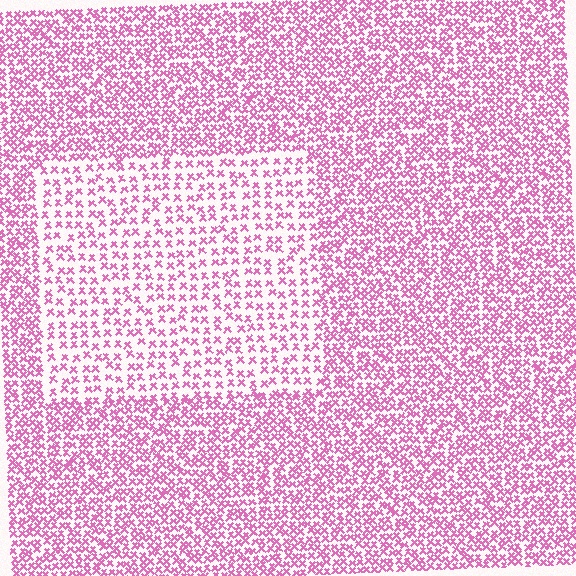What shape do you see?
I see a rectangle.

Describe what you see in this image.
The image contains small pink elements arranged at two different densities. A rectangle-shaped region is visible where the elements are less densely packed than the surrounding area.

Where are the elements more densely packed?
The elements are more densely packed outside the rectangle boundary.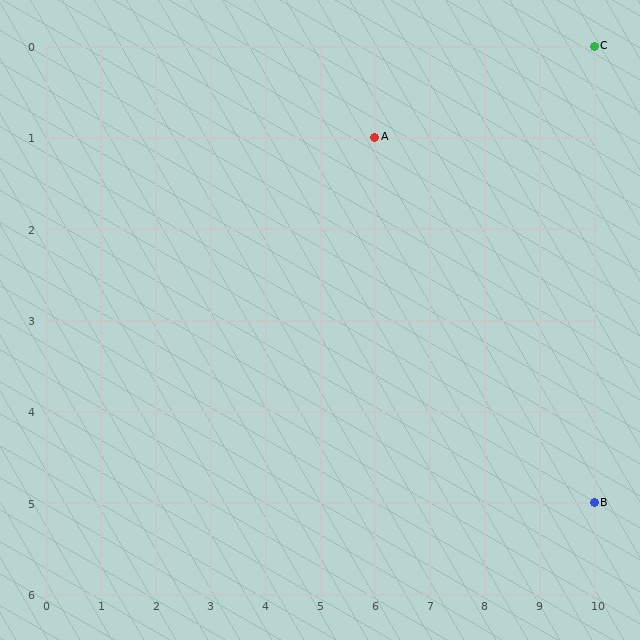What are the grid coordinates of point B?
Point B is at grid coordinates (10, 5).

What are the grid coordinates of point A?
Point A is at grid coordinates (6, 1).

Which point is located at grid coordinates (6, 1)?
Point A is at (6, 1).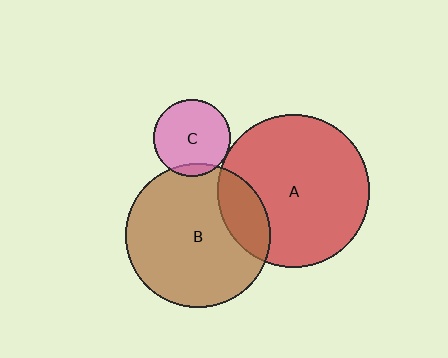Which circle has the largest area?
Circle A (red).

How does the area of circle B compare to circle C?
Approximately 3.5 times.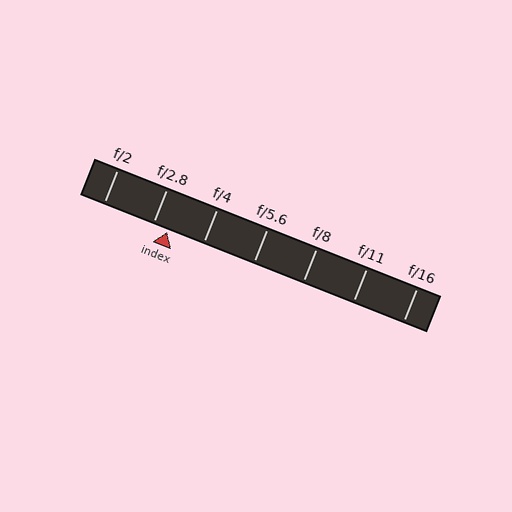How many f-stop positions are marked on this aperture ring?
There are 7 f-stop positions marked.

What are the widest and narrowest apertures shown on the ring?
The widest aperture shown is f/2 and the narrowest is f/16.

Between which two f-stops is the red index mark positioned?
The index mark is between f/2.8 and f/4.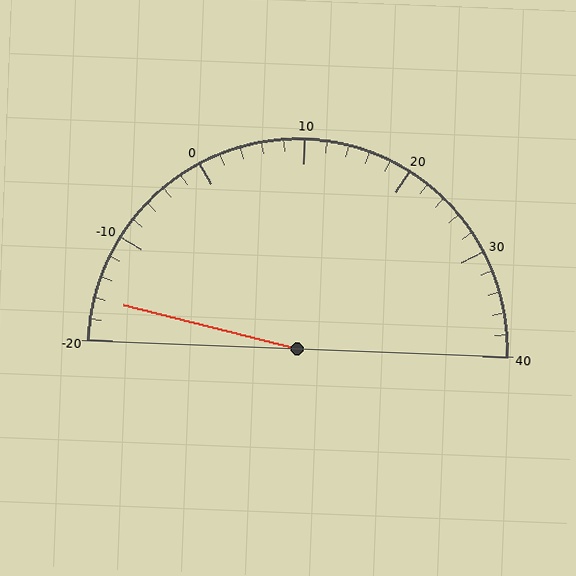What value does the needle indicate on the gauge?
The needle indicates approximately -16.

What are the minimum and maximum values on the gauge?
The gauge ranges from -20 to 40.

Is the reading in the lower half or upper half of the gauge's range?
The reading is in the lower half of the range (-20 to 40).